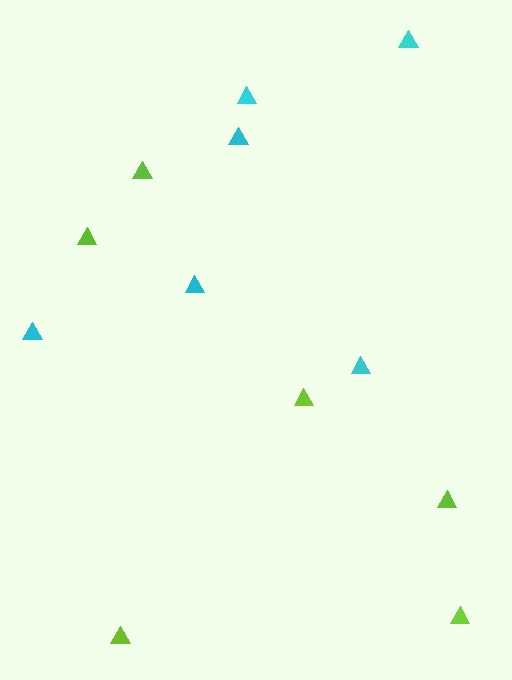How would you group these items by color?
There are 2 groups: one group of cyan triangles (6) and one group of lime triangles (6).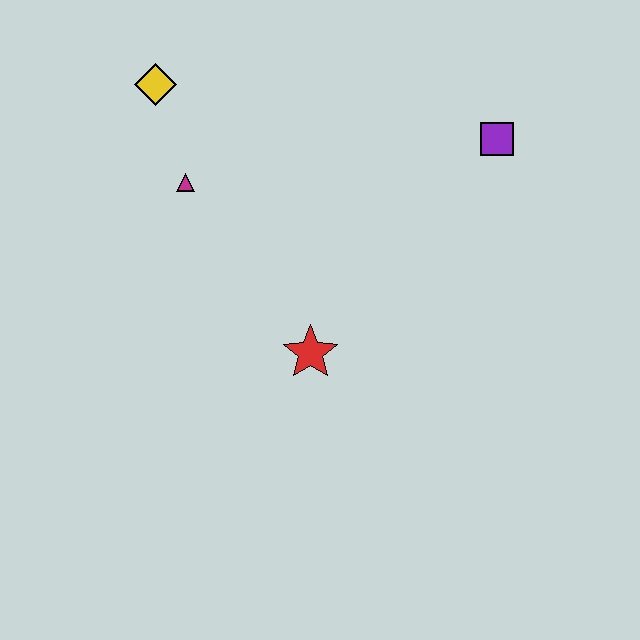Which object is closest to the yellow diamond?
The magenta triangle is closest to the yellow diamond.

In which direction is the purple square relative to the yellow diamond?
The purple square is to the right of the yellow diamond.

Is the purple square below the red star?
No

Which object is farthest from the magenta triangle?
The purple square is farthest from the magenta triangle.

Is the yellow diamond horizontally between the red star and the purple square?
No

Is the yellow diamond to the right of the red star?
No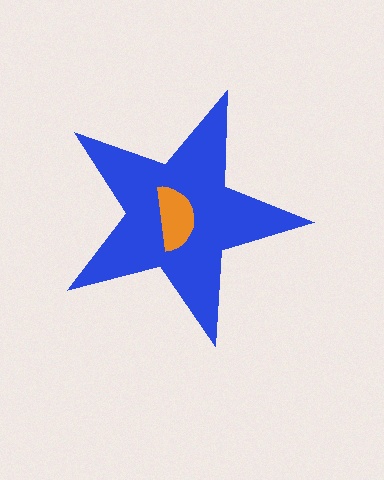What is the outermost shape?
The blue star.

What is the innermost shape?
The orange semicircle.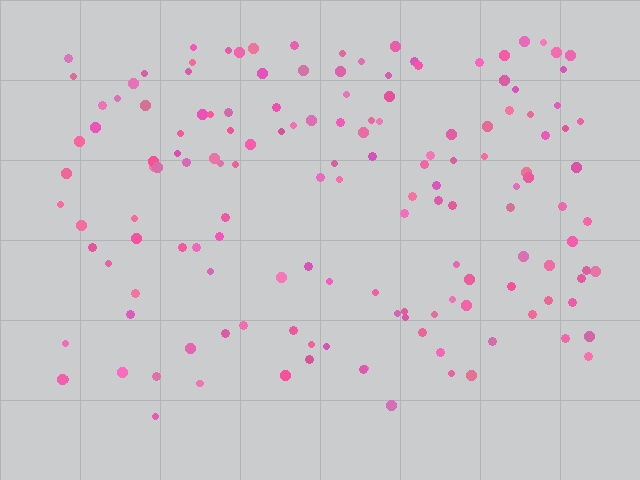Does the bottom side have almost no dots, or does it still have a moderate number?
Still a moderate number, just noticeably fewer than the top.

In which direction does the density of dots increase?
From bottom to top, with the top side densest.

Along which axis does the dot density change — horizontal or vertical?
Vertical.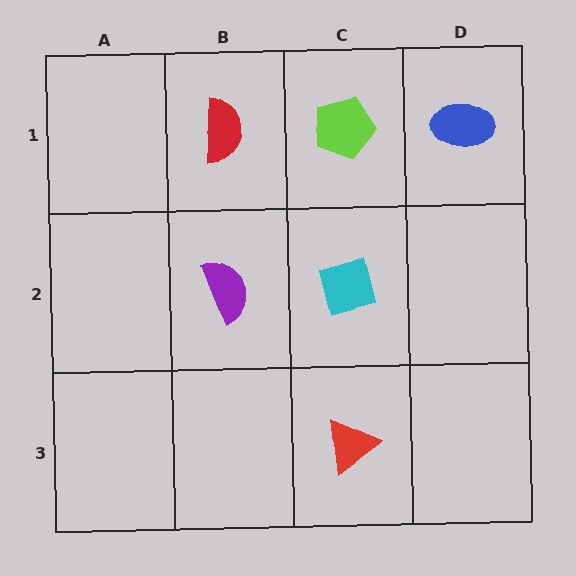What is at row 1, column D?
A blue ellipse.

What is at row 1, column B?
A red semicircle.